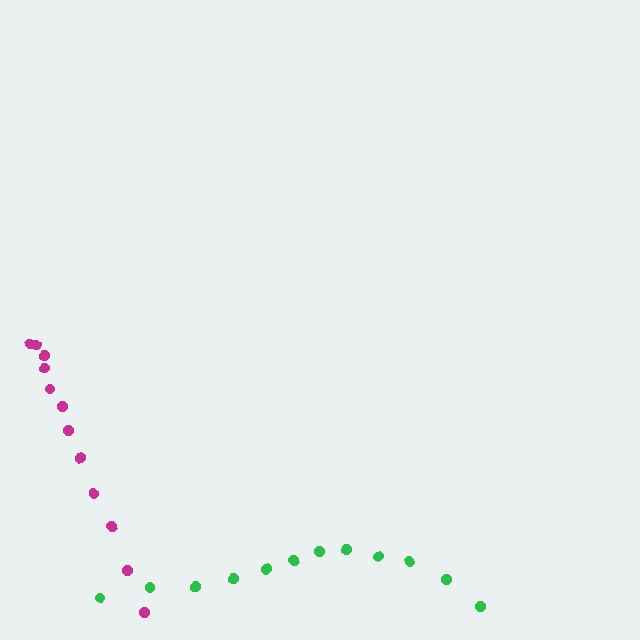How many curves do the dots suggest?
There are 2 distinct paths.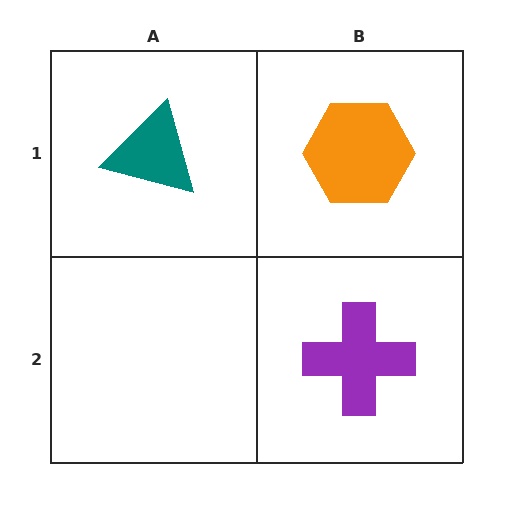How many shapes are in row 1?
2 shapes.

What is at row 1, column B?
An orange hexagon.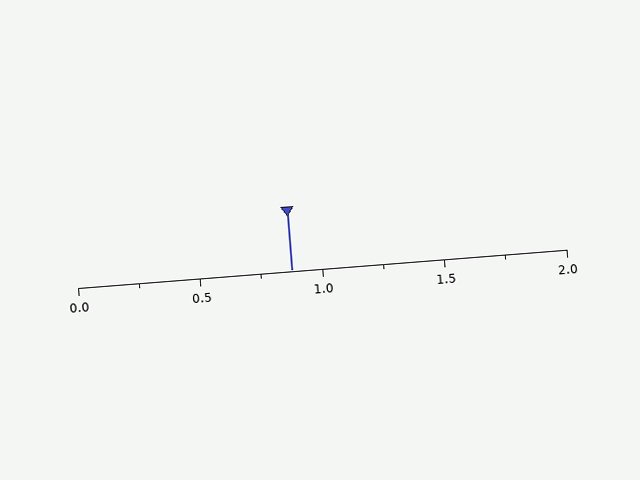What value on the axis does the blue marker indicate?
The marker indicates approximately 0.88.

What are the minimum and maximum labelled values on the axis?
The axis runs from 0.0 to 2.0.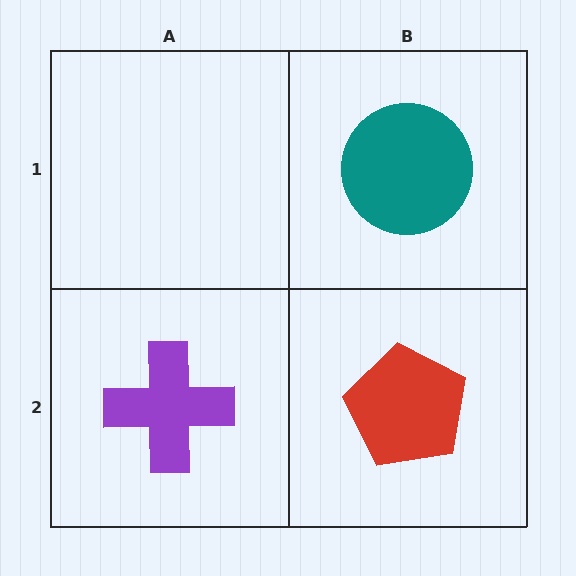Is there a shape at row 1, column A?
No, that cell is empty.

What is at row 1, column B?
A teal circle.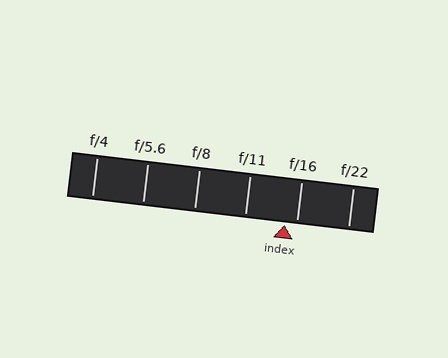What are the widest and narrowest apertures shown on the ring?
The widest aperture shown is f/4 and the narrowest is f/22.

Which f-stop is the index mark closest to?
The index mark is closest to f/16.